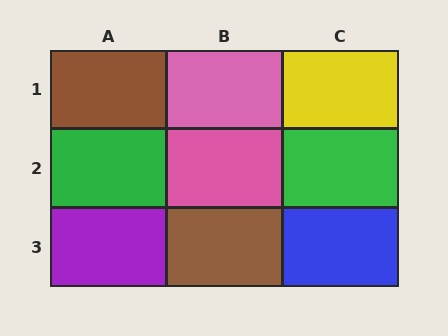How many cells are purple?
1 cell is purple.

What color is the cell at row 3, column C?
Blue.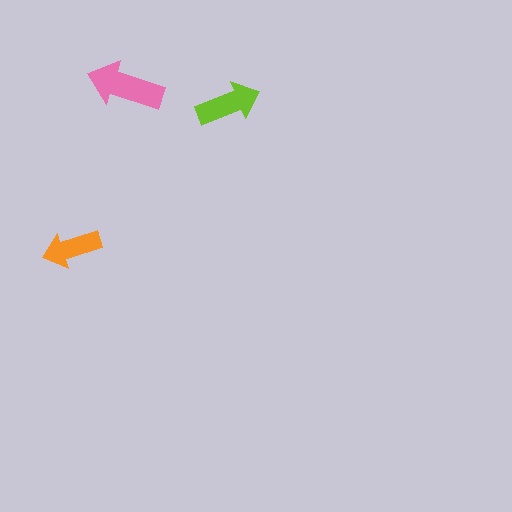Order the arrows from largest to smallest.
the pink one, the lime one, the orange one.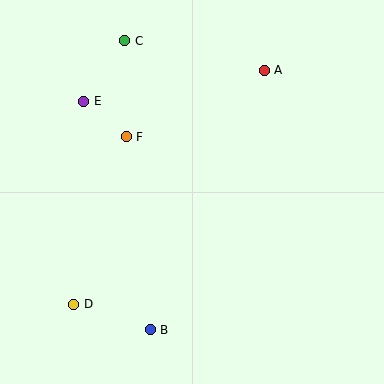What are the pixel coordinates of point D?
Point D is at (74, 304).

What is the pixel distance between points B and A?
The distance between B and A is 284 pixels.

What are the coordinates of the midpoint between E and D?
The midpoint between E and D is at (79, 203).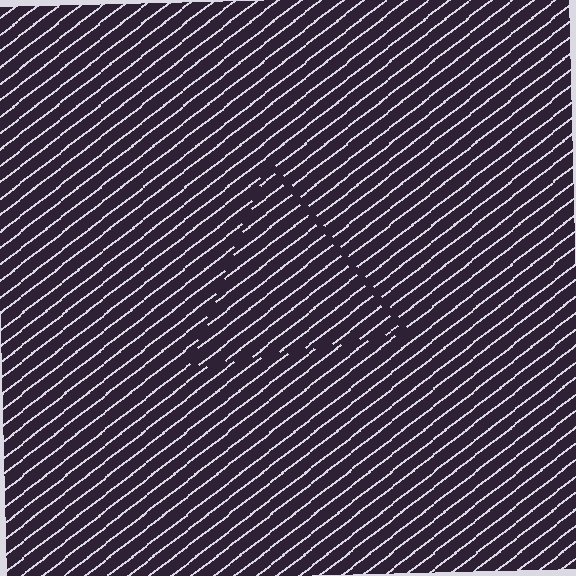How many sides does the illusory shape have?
3 sides — the line-ends trace a triangle.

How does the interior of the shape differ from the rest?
The interior of the shape contains the same grating, shifted by half a period — the contour is defined by the phase discontinuity where line-ends from the inner and outer gratings abut.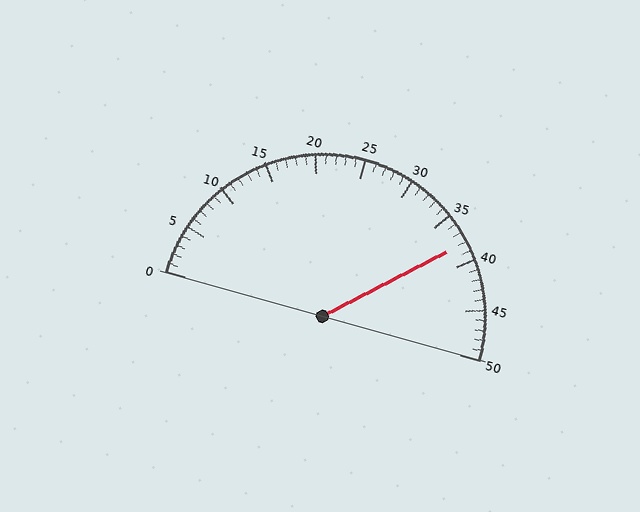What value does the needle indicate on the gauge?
The needle indicates approximately 38.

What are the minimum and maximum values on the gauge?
The gauge ranges from 0 to 50.